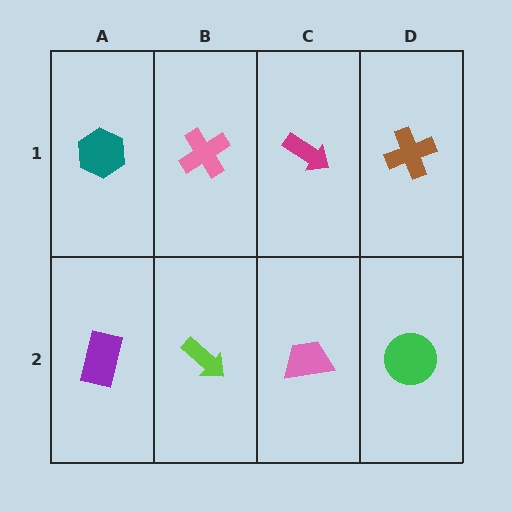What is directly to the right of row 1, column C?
A brown cross.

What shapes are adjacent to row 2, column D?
A brown cross (row 1, column D), a pink trapezoid (row 2, column C).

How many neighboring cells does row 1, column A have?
2.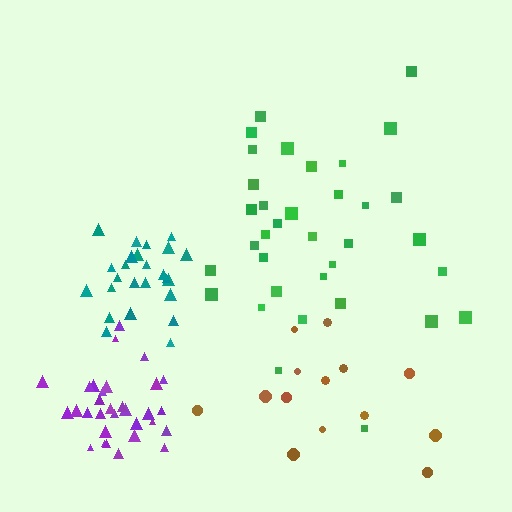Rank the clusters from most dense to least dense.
teal, purple, green, brown.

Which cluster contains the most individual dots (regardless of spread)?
Green (35).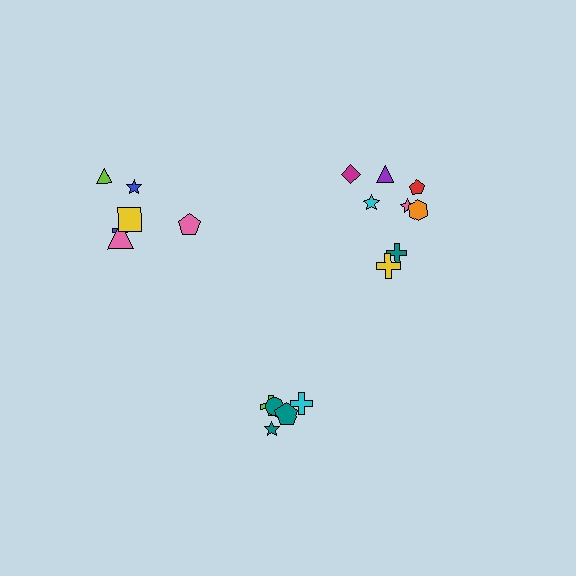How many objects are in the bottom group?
There are 6 objects.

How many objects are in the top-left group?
There are 6 objects.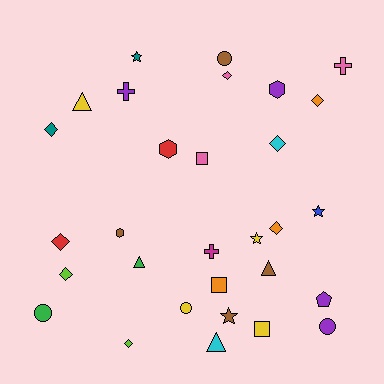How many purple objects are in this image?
There are 4 purple objects.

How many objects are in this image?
There are 30 objects.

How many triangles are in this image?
There are 4 triangles.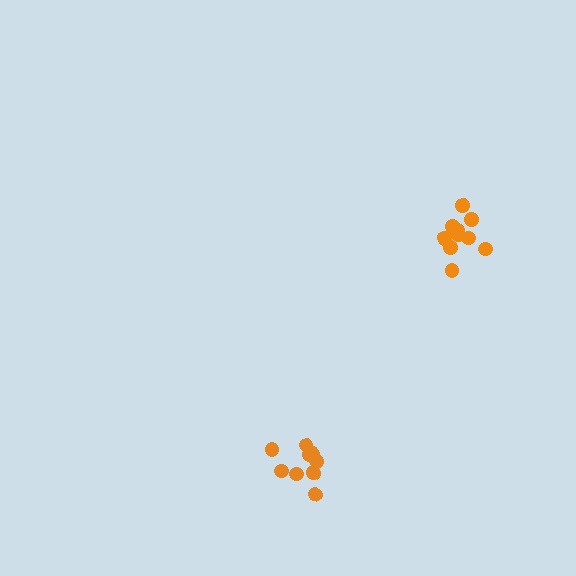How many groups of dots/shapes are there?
There are 2 groups.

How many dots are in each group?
Group 1: 9 dots, Group 2: 10 dots (19 total).